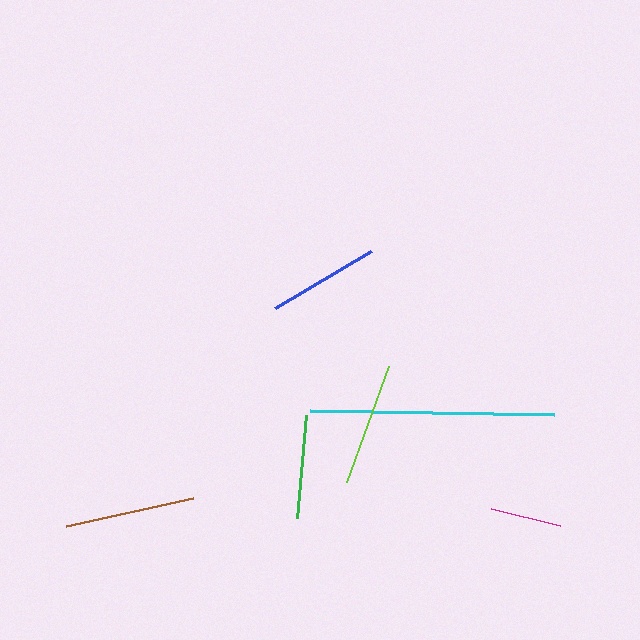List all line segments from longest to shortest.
From longest to shortest: cyan, brown, lime, blue, green, magenta.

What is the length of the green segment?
The green segment is approximately 104 pixels long.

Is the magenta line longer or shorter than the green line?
The green line is longer than the magenta line.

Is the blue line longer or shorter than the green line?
The blue line is longer than the green line.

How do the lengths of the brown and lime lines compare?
The brown and lime lines are approximately the same length.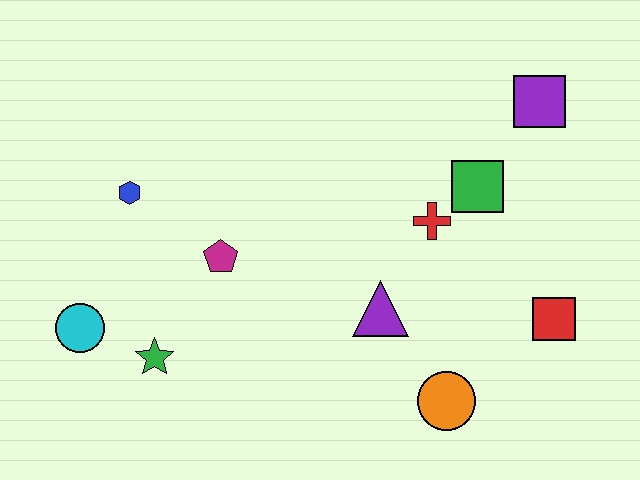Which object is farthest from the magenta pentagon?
The purple square is farthest from the magenta pentagon.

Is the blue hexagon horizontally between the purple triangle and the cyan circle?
Yes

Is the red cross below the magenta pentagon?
No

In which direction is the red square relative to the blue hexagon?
The red square is to the right of the blue hexagon.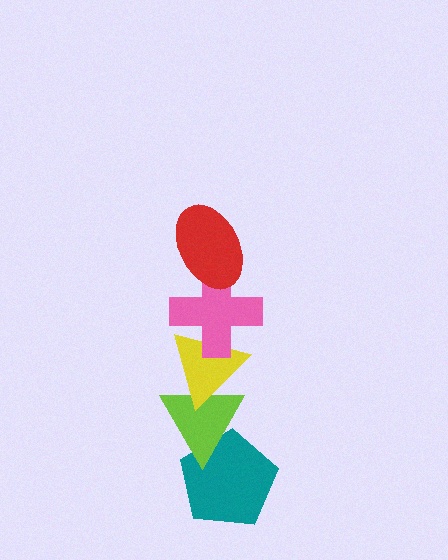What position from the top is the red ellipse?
The red ellipse is 1st from the top.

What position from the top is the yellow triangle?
The yellow triangle is 3rd from the top.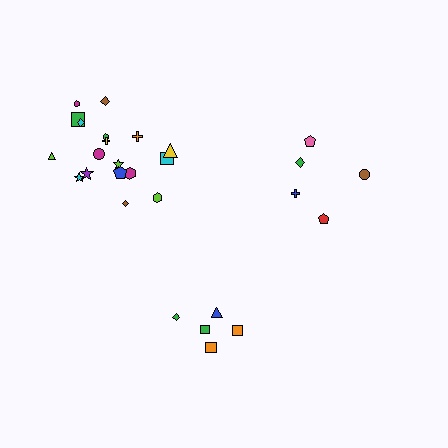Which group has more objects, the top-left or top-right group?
The top-left group.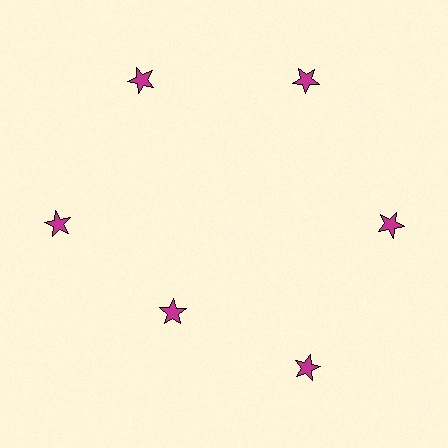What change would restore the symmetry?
The symmetry would be restored by moving it outward, back onto the ring so that all 6 stars sit at equal angles and equal distance from the center.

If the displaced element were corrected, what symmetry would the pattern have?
It would have 6-fold rotational symmetry — the pattern would map onto itself every 60 degrees.